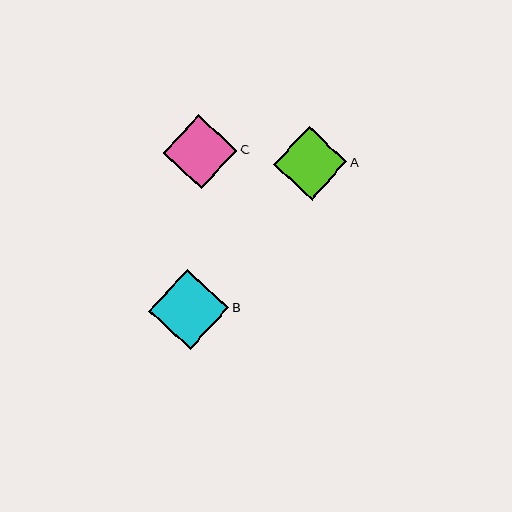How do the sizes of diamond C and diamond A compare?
Diamond C and diamond A are approximately the same size.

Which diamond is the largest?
Diamond B is the largest with a size of approximately 80 pixels.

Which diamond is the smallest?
Diamond A is the smallest with a size of approximately 73 pixels.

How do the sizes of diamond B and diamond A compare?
Diamond B and diamond A are approximately the same size.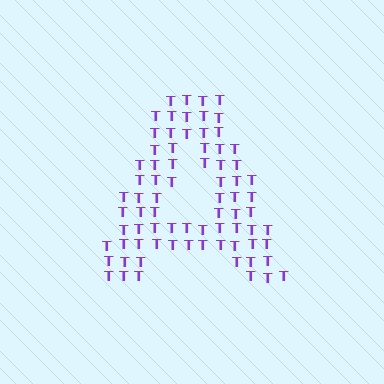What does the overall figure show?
The overall figure shows the letter A.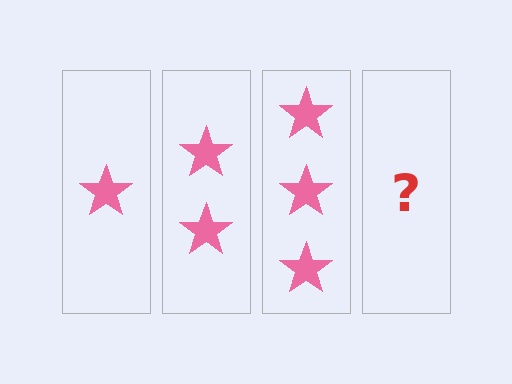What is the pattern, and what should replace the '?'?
The pattern is that each step adds one more star. The '?' should be 4 stars.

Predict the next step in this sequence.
The next step is 4 stars.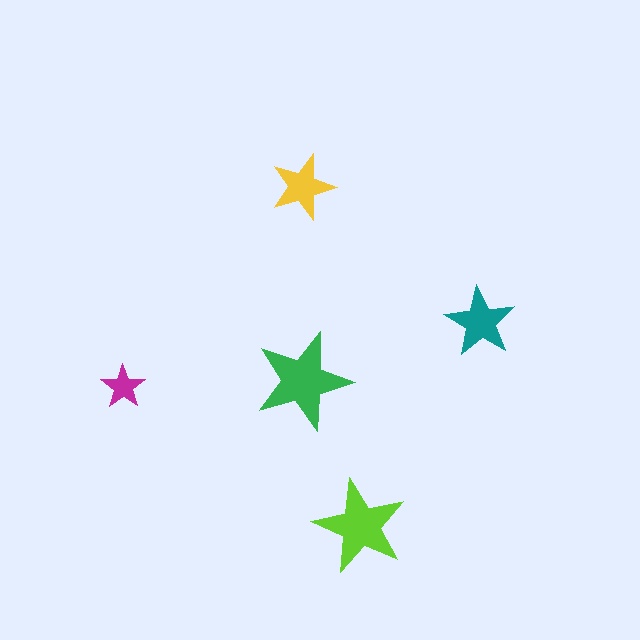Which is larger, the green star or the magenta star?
The green one.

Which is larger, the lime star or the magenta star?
The lime one.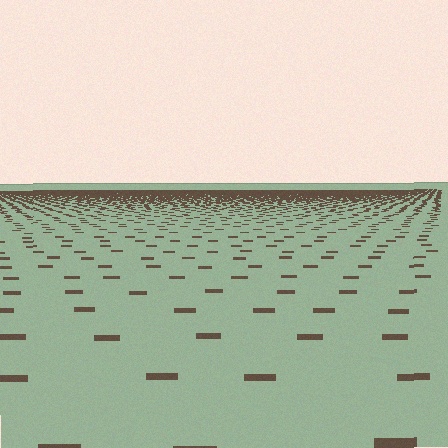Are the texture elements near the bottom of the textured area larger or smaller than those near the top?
Larger. Near the bottom, elements are closer to the viewer and appear at a bigger on-screen size.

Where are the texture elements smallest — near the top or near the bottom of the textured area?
Near the top.